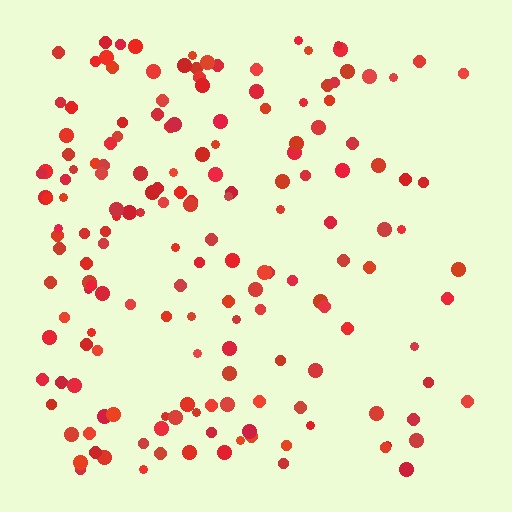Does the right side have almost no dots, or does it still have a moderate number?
Still a moderate number, just noticeably fewer than the left.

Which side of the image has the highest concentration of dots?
The left.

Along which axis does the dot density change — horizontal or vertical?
Horizontal.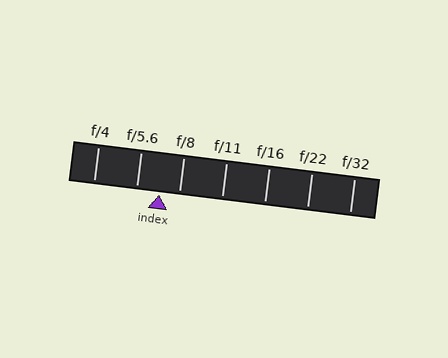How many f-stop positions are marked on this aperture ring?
There are 7 f-stop positions marked.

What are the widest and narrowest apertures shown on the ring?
The widest aperture shown is f/4 and the narrowest is f/32.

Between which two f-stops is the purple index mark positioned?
The index mark is between f/5.6 and f/8.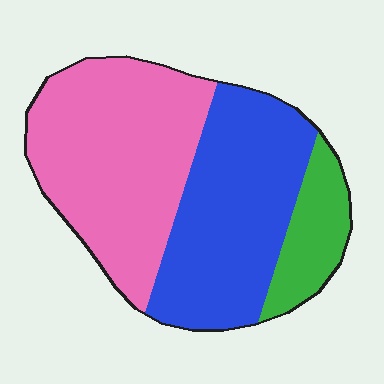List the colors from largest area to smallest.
From largest to smallest: pink, blue, green.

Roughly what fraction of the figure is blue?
Blue covers around 40% of the figure.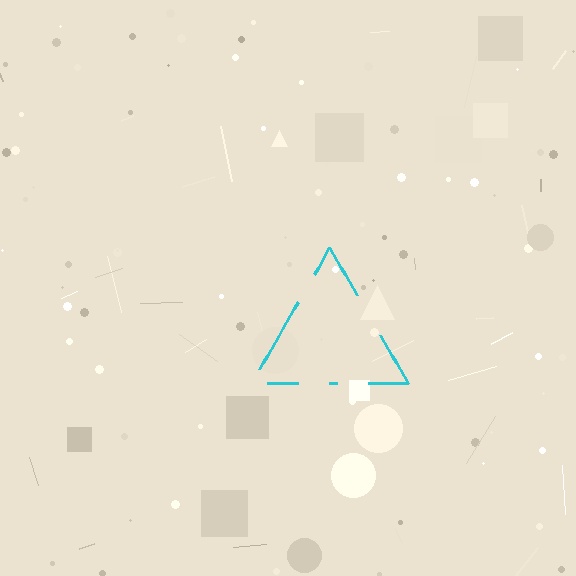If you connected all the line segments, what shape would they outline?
They would outline a triangle.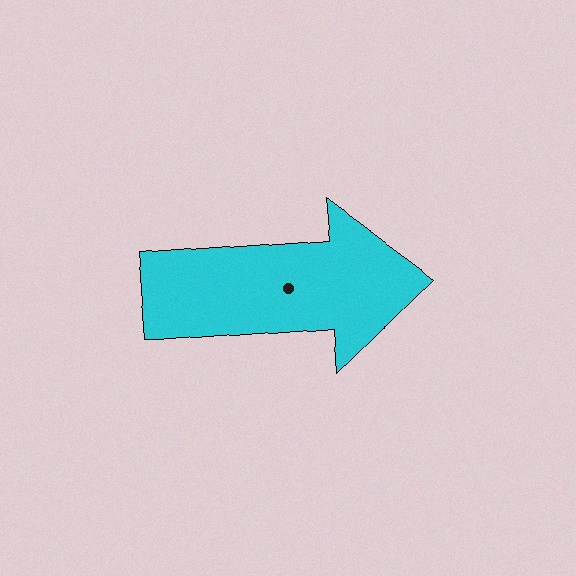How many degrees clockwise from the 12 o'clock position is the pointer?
Approximately 85 degrees.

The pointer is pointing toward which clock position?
Roughly 3 o'clock.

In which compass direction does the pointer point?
East.